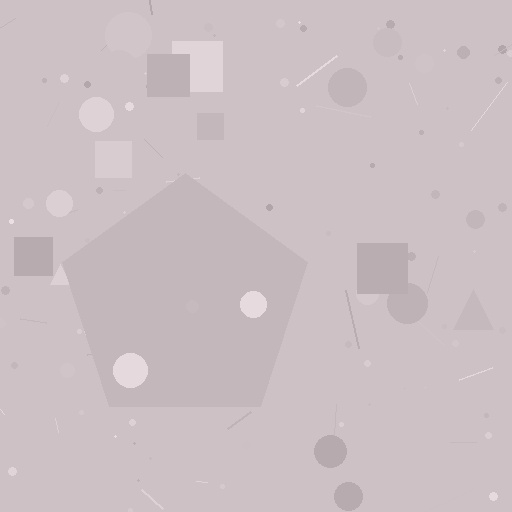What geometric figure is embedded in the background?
A pentagon is embedded in the background.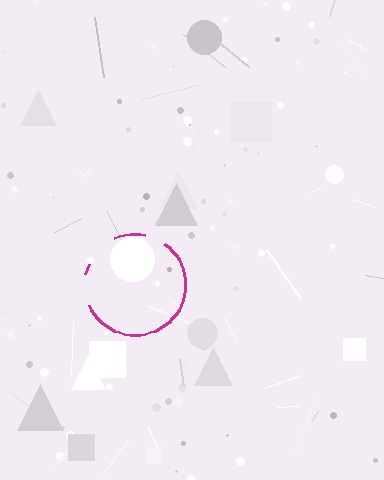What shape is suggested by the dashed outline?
The dashed outline suggests a circle.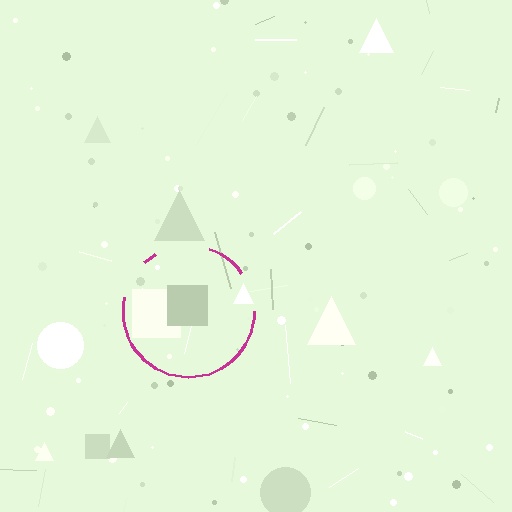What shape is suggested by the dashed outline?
The dashed outline suggests a circle.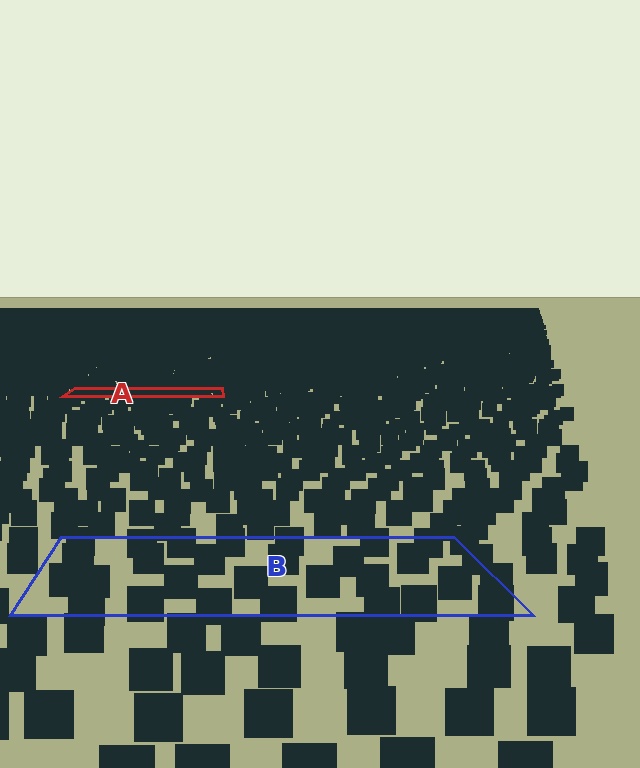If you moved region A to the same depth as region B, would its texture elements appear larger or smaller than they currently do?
They would appear larger. At a closer depth, the same texture elements are projected at a bigger on-screen size.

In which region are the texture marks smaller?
The texture marks are smaller in region A, because it is farther away.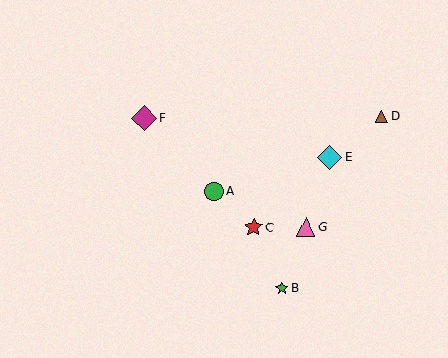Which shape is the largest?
The magenta diamond (labeled F) is the largest.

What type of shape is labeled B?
Shape B is a green star.